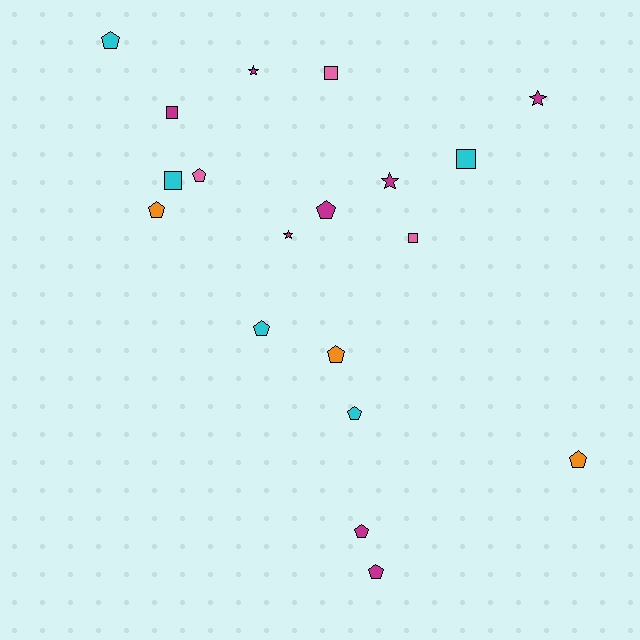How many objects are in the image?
There are 19 objects.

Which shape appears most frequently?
Pentagon, with 10 objects.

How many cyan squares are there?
There are 2 cyan squares.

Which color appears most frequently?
Magenta, with 8 objects.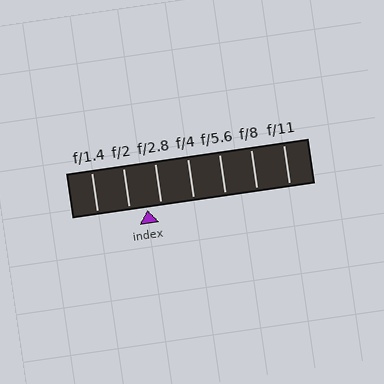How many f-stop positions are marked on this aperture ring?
There are 7 f-stop positions marked.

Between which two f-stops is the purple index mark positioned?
The index mark is between f/2 and f/2.8.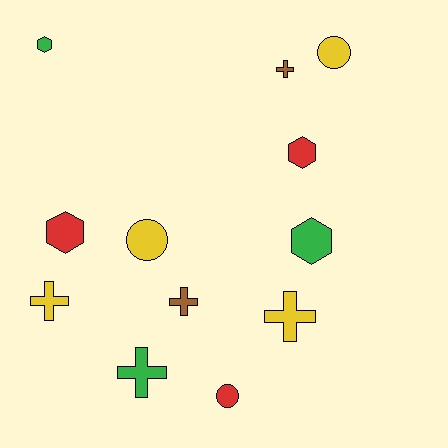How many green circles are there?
There are no green circles.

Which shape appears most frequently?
Cross, with 5 objects.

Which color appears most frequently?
Yellow, with 4 objects.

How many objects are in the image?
There are 12 objects.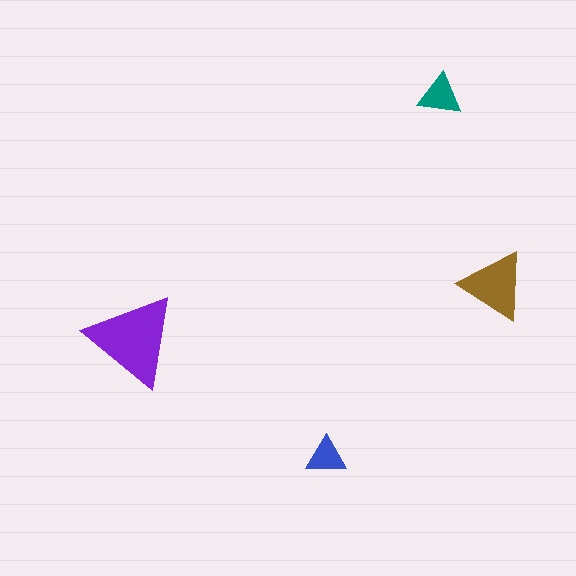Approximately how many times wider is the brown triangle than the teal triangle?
About 1.5 times wider.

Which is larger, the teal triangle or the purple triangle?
The purple one.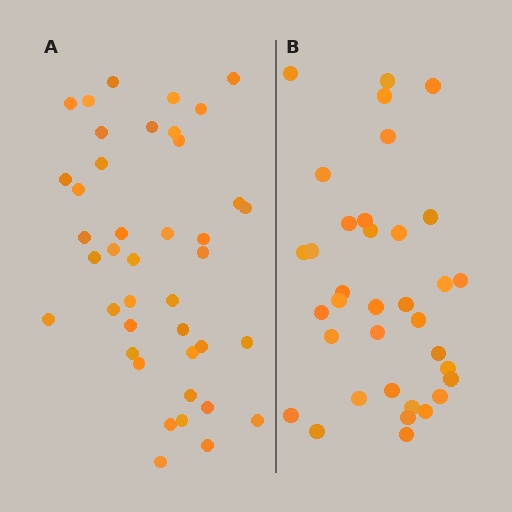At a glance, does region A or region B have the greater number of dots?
Region A (the left region) has more dots.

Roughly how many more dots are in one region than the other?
Region A has about 6 more dots than region B.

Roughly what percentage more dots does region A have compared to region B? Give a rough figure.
About 15% more.